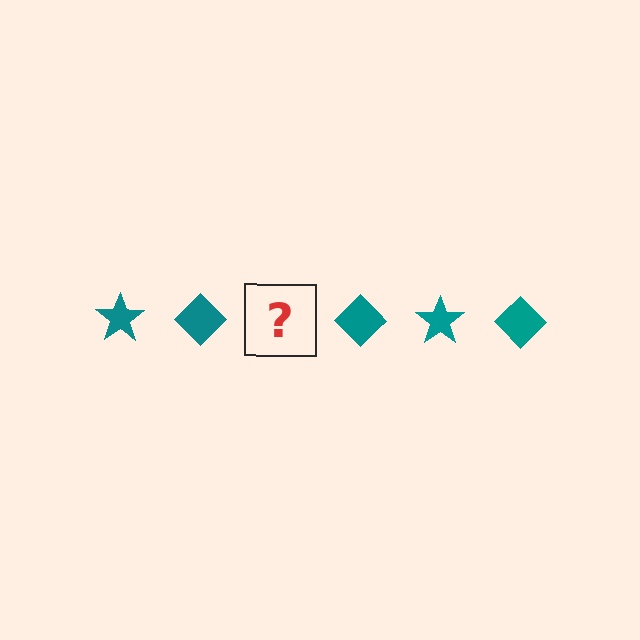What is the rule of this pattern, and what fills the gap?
The rule is that the pattern cycles through star, diamond shapes in teal. The gap should be filled with a teal star.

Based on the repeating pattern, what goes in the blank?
The blank should be a teal star.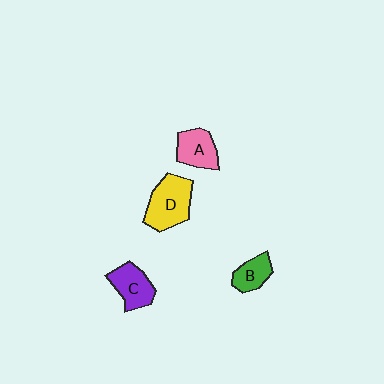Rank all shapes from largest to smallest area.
From largest to smallest: D (yellow), C (purple), A (pink), B (green).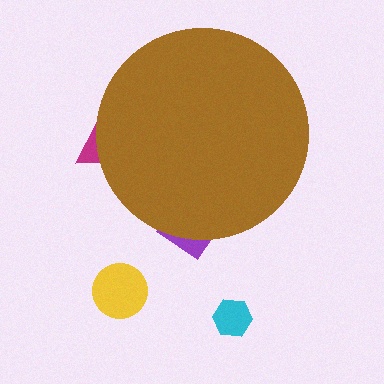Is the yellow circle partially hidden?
No, the yellow circle is fully visible.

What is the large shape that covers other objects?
A brown circle.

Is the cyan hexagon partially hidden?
No, the cyan hexagon is fully visible.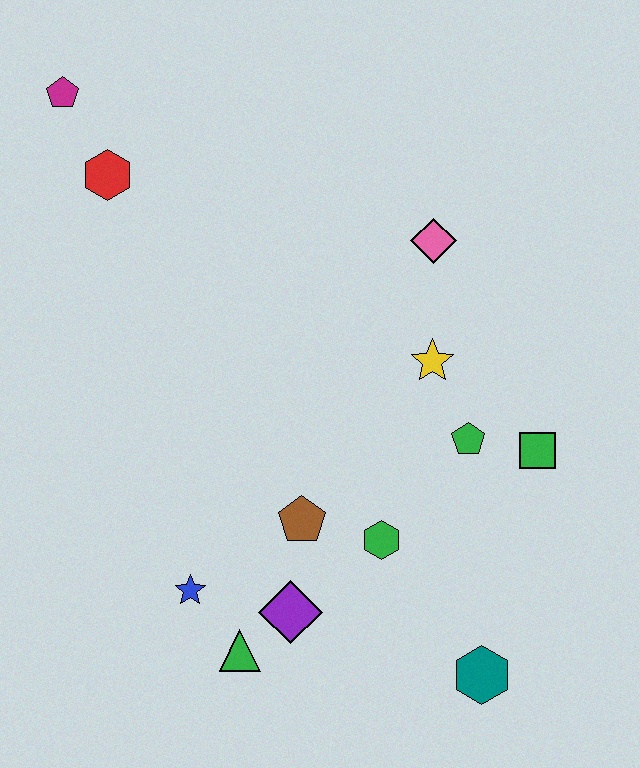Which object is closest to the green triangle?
The purple diamond is closest to the green triangle.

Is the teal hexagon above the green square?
No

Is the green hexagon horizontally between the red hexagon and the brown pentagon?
No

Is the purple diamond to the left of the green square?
Yes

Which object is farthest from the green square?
The magenta pentagon is farthest from the green square.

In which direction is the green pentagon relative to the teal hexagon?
The green pentagon is above the teal hexagon.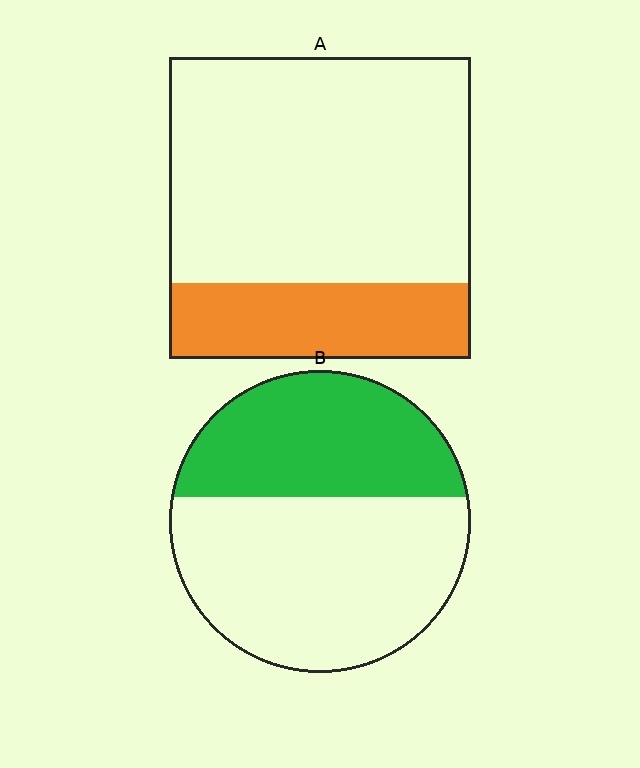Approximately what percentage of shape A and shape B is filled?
A is approximately 25% and B is approximately 40%.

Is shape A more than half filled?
No.